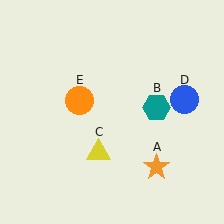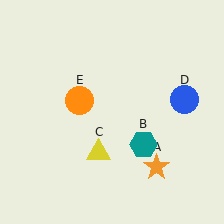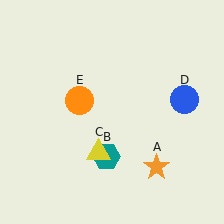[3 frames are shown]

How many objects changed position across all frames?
1 object changed position: teal hexagon (object B).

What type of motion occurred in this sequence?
The teal hexagon (object B) rotated clockwise around the center of the scene.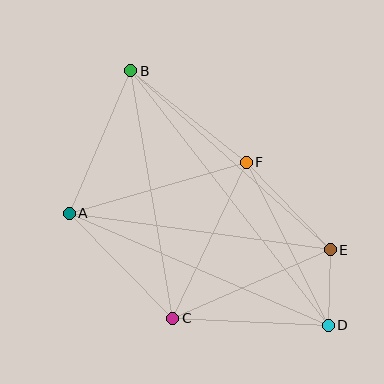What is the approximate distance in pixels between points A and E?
The distance between A and E is approximately 263 pixels.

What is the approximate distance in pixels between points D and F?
The distance between D and F is approximately 183 pixels.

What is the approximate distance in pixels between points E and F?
The distance between E and F is approximately 121 pixels.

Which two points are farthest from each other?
Points B and D are farthest from each other.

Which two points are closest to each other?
Points D and E are closest to each other.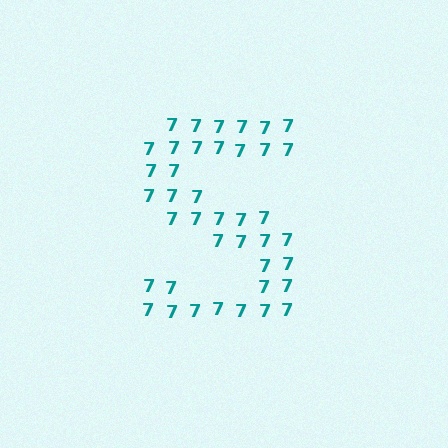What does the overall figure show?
The overall figure shows the letter S.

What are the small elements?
The small elements are digit 7's.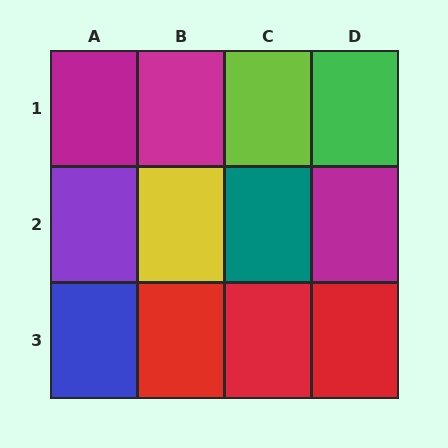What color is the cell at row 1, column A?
Magenta.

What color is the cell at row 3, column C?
Red.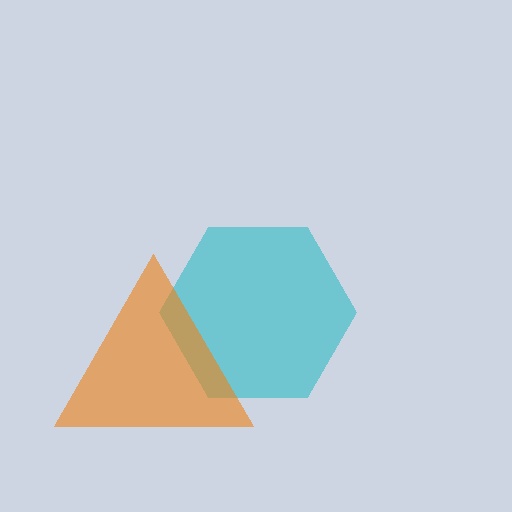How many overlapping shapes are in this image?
There are 2 overlapping shapes in the image.